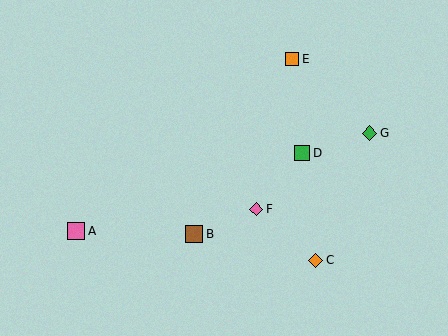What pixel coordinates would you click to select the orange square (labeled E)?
Click at (292, 59) to select the orange square E.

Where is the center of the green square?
The center of the green square is at (302, 153).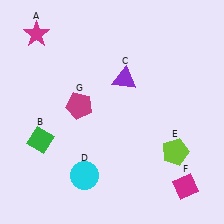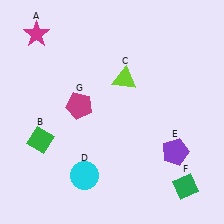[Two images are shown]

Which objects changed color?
C changed from purple to lime. E changed from lime to purple. F changed from magenta to green.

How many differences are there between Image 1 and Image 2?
There are 3 differences between the two images.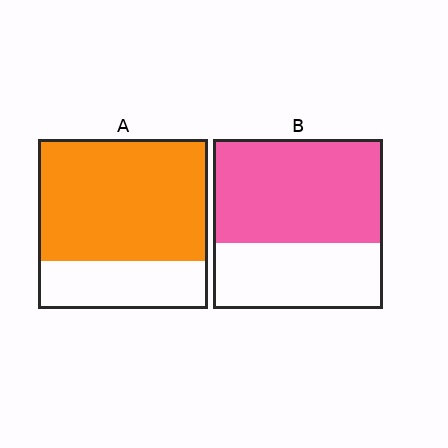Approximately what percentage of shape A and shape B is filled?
A is approximately 70% and B is approximately 60%.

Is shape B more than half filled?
Yes.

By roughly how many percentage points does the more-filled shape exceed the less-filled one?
By roughly 10 percentage points (A over B).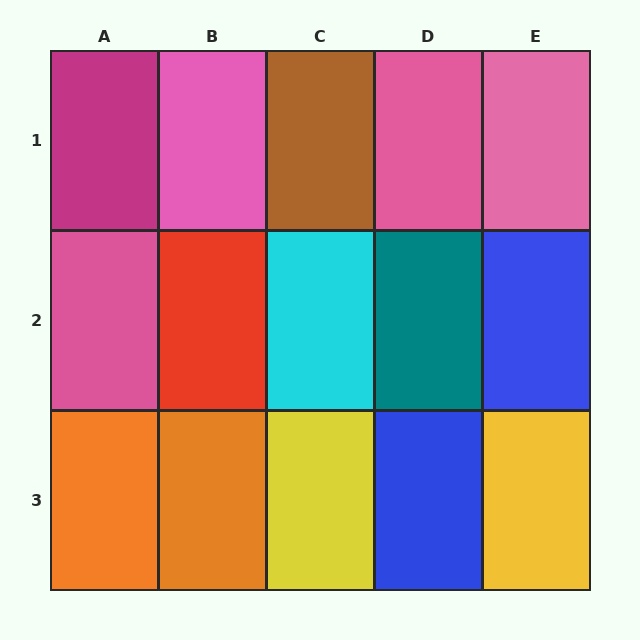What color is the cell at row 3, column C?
Yellow.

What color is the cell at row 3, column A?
Orange.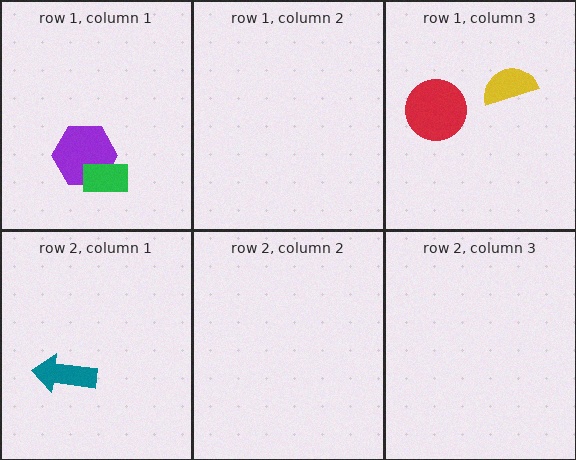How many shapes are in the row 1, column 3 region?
2.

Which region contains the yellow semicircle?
The row 1, column 3 region.